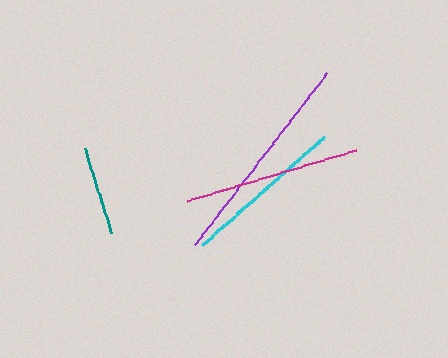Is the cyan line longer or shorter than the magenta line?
The magenta line is longer than the cyan line.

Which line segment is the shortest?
The teal line is the shortest at approximately 89 pixels.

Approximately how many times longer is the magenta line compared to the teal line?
The magenta line is approximately 2.0 times the length of the teal line.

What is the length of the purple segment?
The purple segment is approximately 217 pixels long.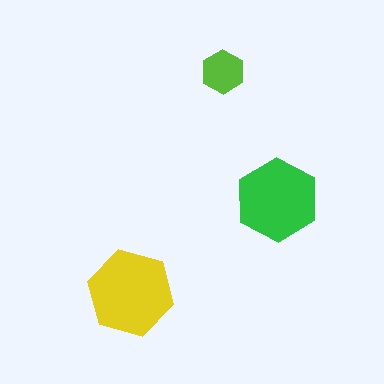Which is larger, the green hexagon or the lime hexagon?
The green one.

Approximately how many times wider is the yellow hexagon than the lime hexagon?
About 2 times wider.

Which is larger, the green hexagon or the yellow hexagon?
The yellow one.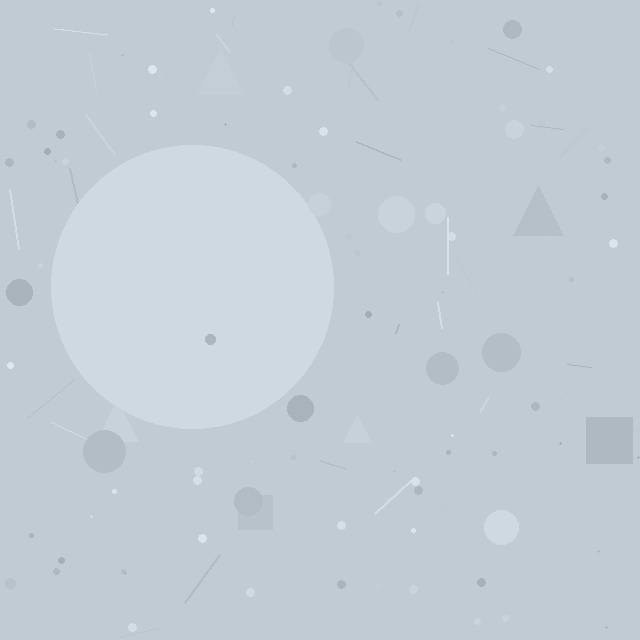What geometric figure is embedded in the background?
A circle is embedded in the background.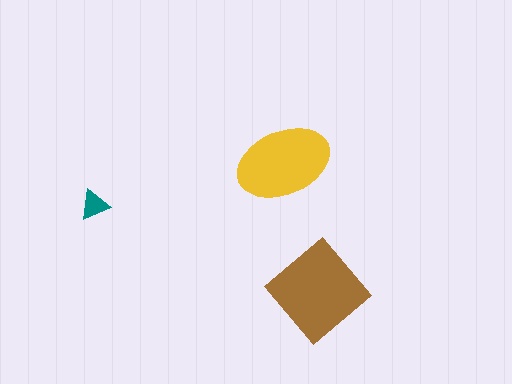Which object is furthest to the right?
The brown diamond is rightmost.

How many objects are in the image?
There are 3 objects in the image.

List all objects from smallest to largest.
The teal triangle, the yellow ellipse, the brown diamond.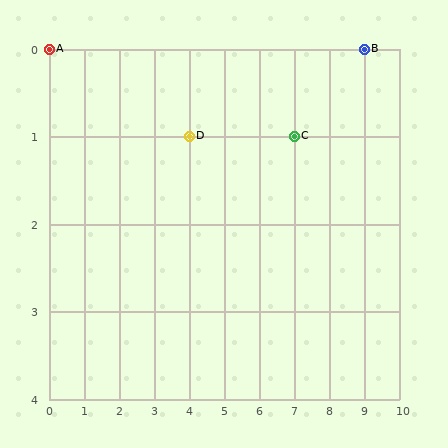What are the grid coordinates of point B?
Point B is at grid coordinates (9, 0).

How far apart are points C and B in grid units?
Points C and B are 2 columns and 1 row apart (about 2.2 grid units diagonally).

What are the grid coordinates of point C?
Point C is at grid coordinates (7, 1).